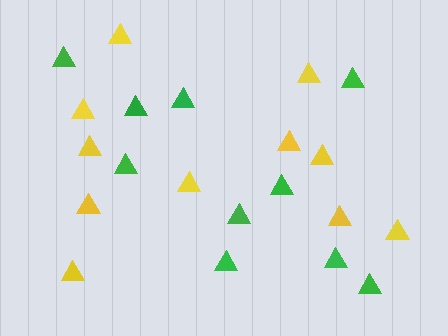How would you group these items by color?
There are 2 groups: one group of yellow triangles (11) and one group of green triangles (10).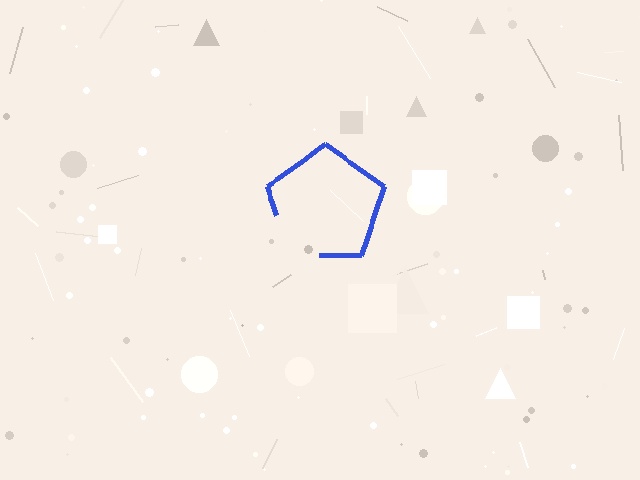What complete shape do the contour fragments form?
The contour fragments form a pentagon.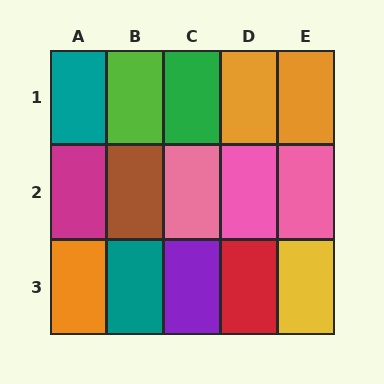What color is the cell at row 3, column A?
Orange.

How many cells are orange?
3 cells are orange.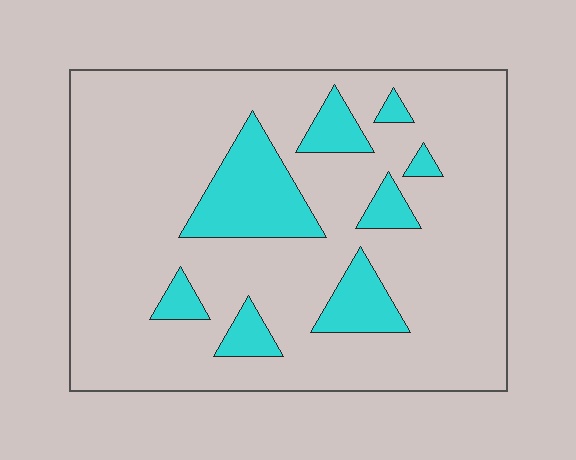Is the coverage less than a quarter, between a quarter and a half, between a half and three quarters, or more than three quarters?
Less than a quarter.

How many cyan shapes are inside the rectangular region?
8.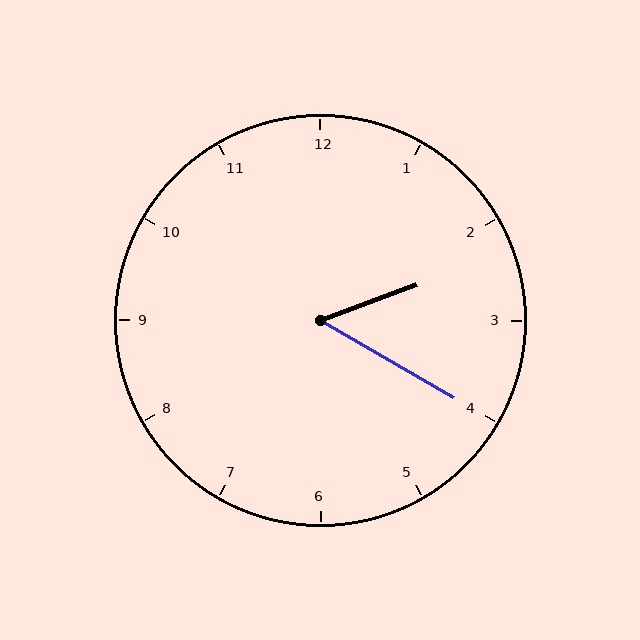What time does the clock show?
2:20.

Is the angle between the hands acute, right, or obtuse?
It is acute.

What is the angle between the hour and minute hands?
Approximately 50 degrees.